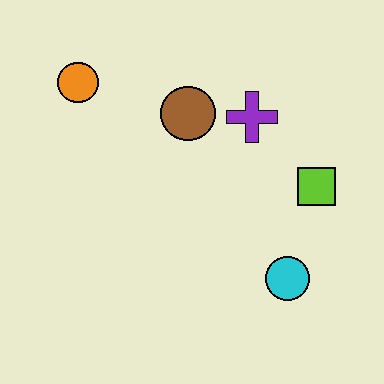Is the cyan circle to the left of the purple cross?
No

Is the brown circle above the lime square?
Yes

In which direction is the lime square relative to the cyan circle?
The lime square is above the cyan circle.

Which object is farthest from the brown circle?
The cyan circle is farthest from the brown circle.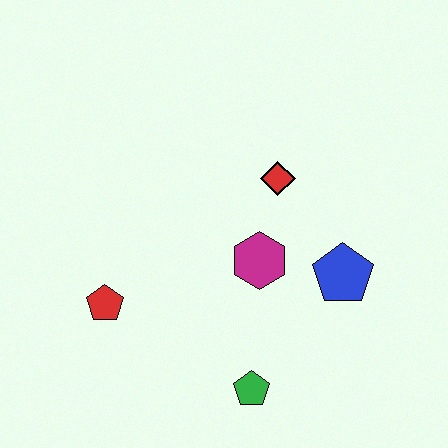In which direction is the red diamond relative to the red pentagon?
The red diamond is to the right of the red pentagon.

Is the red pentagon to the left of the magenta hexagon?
Yes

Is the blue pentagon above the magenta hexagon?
No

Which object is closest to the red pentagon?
The magenta hexagon is closest to the red pentagon.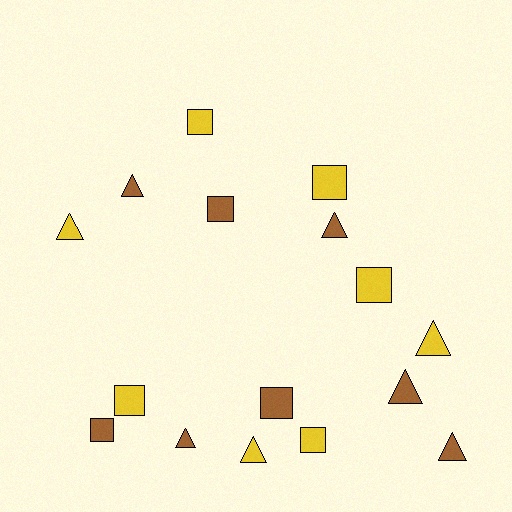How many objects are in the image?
There are 16 objects.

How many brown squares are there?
There are 3 brown squares.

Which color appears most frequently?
Brown, with 8 objects.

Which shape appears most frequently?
Square, with 8 objects.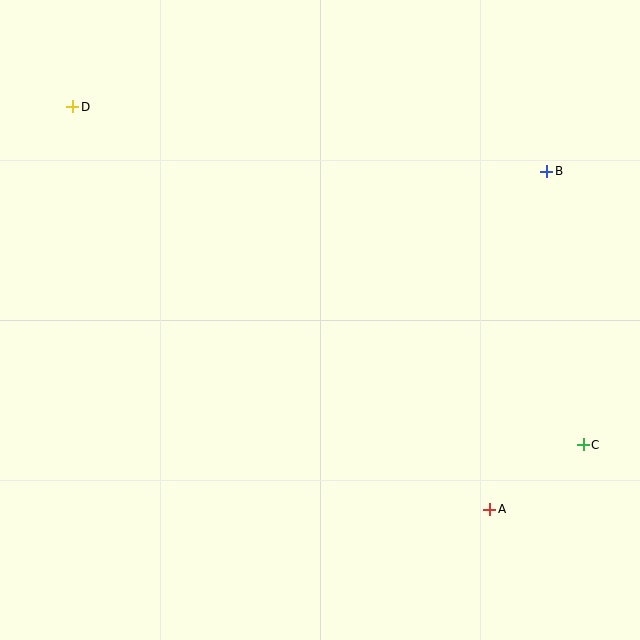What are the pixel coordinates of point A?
Point A is at (490, 509).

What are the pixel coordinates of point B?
Point B is at (547, 171).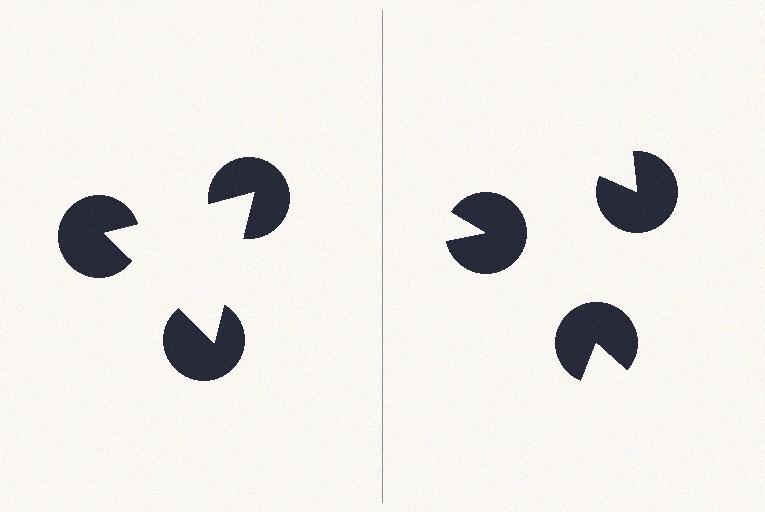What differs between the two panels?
The pac-man discs are positioned identically on both sides; only the wedge orientations differ. On the left they align to a triangle; on the right they are misaligned.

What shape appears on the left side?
An illusory triangle.